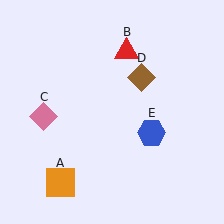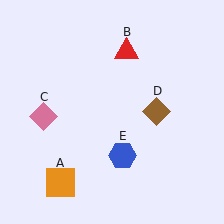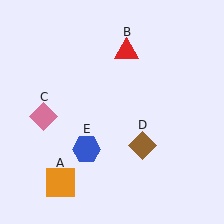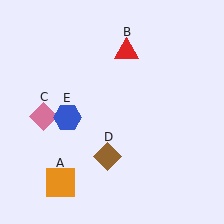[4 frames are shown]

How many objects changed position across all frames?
2 objects changed position: brown diamond (object D), blue hexagon (object E).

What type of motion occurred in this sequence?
The brown diamond (object D), blue hexagon (object E) rotated clockwise around the center of the scene.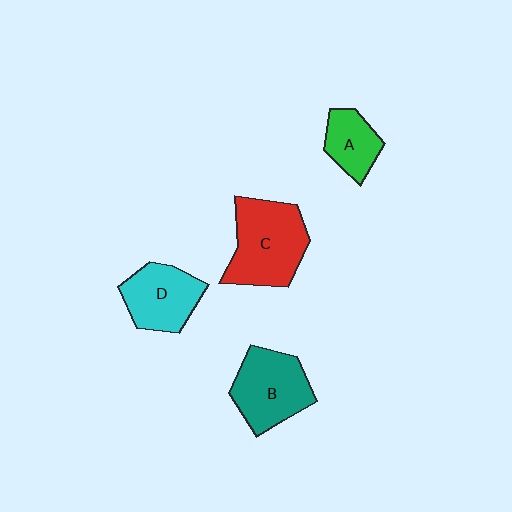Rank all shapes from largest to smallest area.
From largest to smallest: C (red), B (teal), D (cyan), A (green).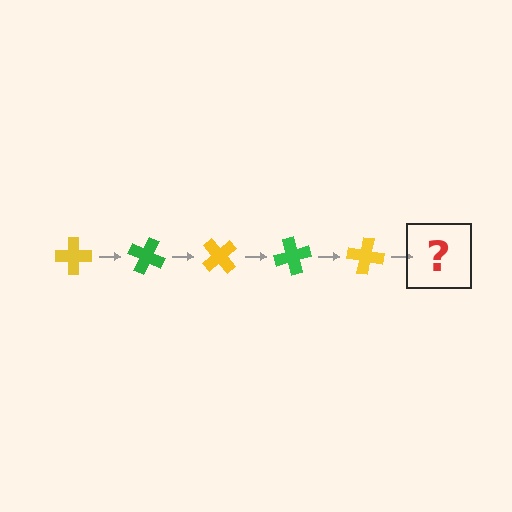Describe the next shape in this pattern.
It should be a green cross, rotated 125 degrees from the start.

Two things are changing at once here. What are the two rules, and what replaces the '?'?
The two rules are that it rotates 25 degrees each step and the color cycles through yellow and green. The '?' should be a green cross, rotated 125 degrees from the start.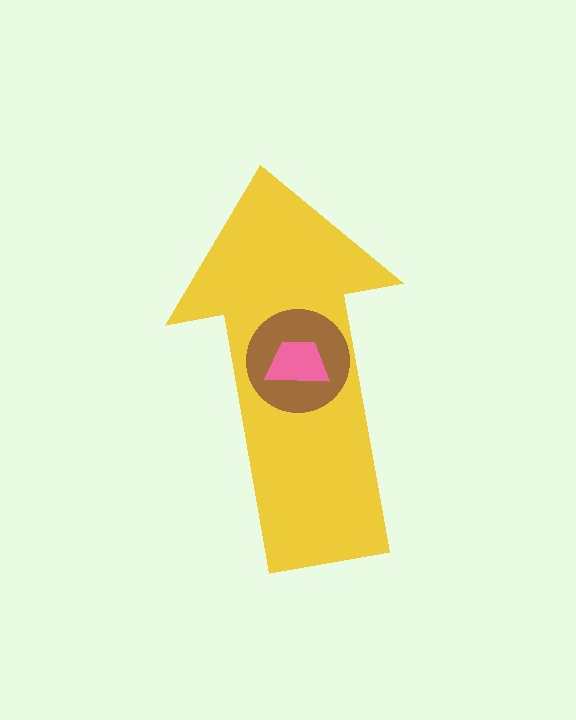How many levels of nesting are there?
3.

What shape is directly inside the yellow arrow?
The brown circle.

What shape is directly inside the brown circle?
The pink trapezoid.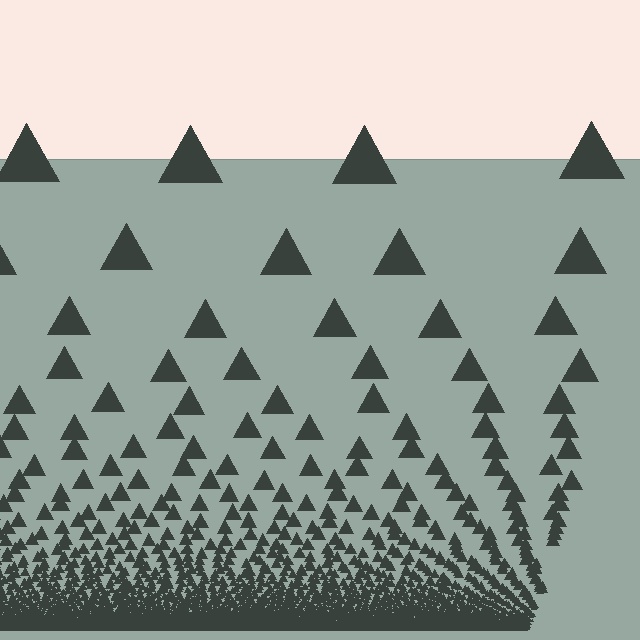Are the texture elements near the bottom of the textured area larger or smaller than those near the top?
Smaller. The gradient is inverted — elements near the bottom are smaller and denser.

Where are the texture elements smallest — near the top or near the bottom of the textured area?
Near the bottom.